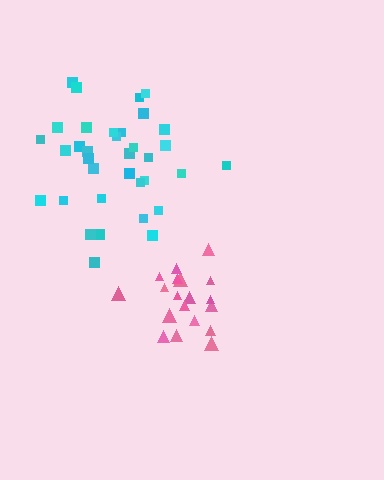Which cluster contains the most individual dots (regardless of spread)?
Cyan (35).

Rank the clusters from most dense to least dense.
pink, cyan.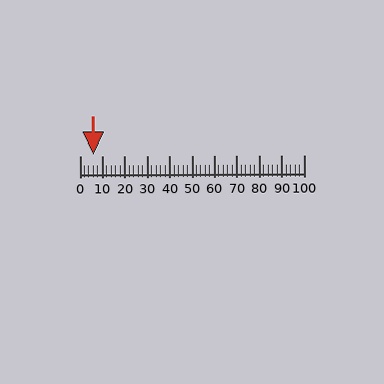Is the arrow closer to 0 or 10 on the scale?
The arrow is closer to 10.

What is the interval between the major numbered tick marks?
The major tick marks are spaced 10 units apart.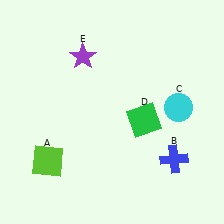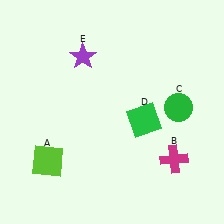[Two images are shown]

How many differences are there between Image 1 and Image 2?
There are 2 differences between the two images.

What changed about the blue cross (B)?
In Image 1, B is blue. In Image 2, it changed to magenta.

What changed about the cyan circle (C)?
In Image 1, C is cyan. In Image 2, it changed to green.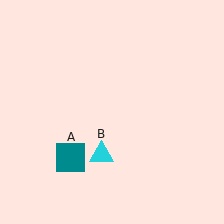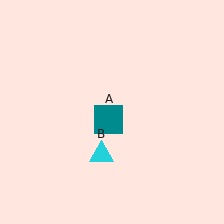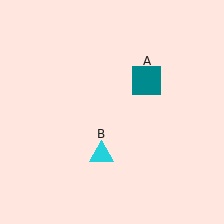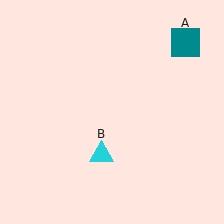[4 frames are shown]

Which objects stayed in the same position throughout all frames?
Cyan triangle (object B) remained stationary.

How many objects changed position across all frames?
1 object changed position: teal square (object A).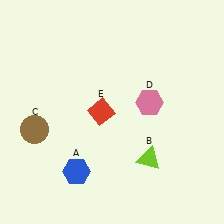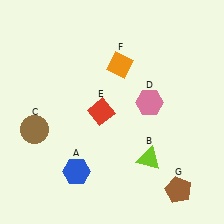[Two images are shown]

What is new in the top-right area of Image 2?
An orange diamond (F) was added in the top-right area of Image 2.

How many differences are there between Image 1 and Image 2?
There are 2 differences between the two images.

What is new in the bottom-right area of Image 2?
A brown pentagon (G) was added in the bottom-right area of Image 2.